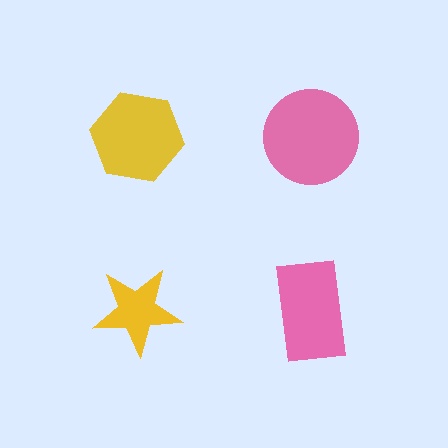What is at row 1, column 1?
A yellow hexagon.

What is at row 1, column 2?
A pink circle.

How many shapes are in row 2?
2 shapes.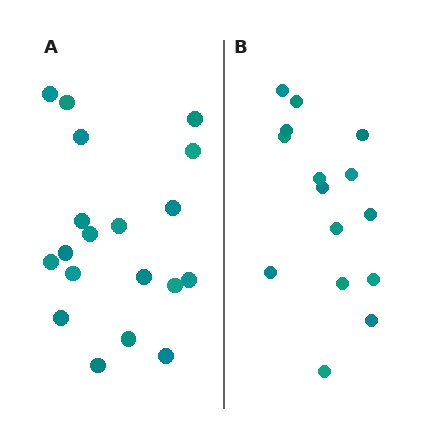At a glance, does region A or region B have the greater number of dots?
Region A (the left region) has more dots.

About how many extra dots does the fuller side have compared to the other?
Region A has about 4 more dots than region B.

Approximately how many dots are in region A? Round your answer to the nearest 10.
About 20 dots. (The exact count is 19, which rounds to 20.)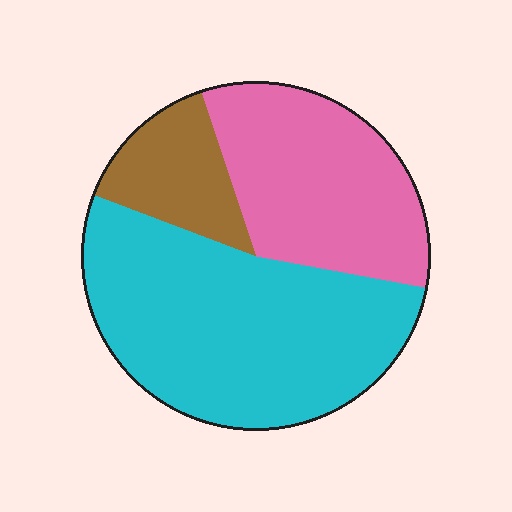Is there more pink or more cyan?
Cyan.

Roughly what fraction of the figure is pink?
Pink covers roughly 35% of the figure.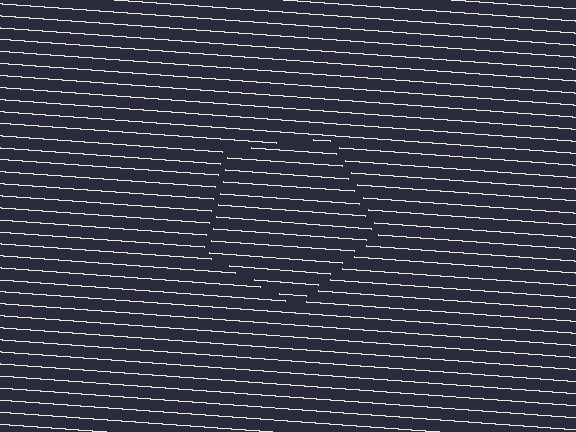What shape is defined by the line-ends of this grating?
An illusory pentagon. The interior of the shape contains the same grating, shifted by half a period — the contour is defined by the phase discontinuity where line-ends from the inner and outer gratings abut.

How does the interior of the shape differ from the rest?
The interior of the shape contains the same grating, shifted by half a period — the contour is defined by the phase discontinuity where line-ends from the inner and outer gratings abut.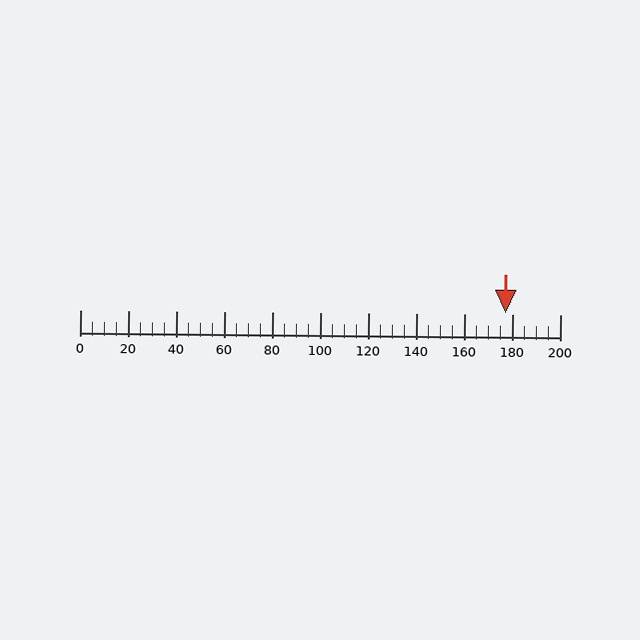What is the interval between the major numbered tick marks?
The major tick marks are spaced 20 units apart.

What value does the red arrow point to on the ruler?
The red arrow points to approximately 177.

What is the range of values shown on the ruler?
The ruler shows values from 0 to 200.